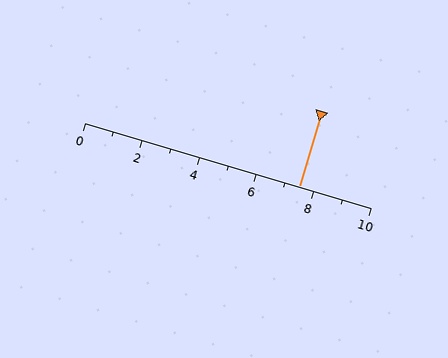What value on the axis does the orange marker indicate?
The marker indicates approximately 7.5.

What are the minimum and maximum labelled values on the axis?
The axis runs from 0 to 10.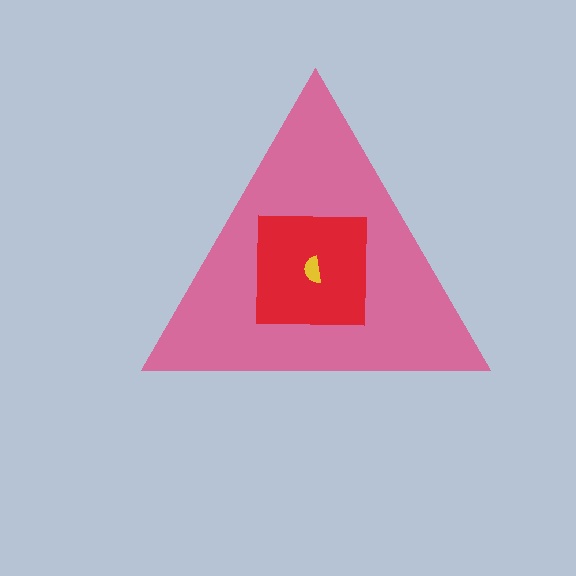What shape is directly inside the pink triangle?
The red square.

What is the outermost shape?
The pink triangle.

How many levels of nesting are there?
3.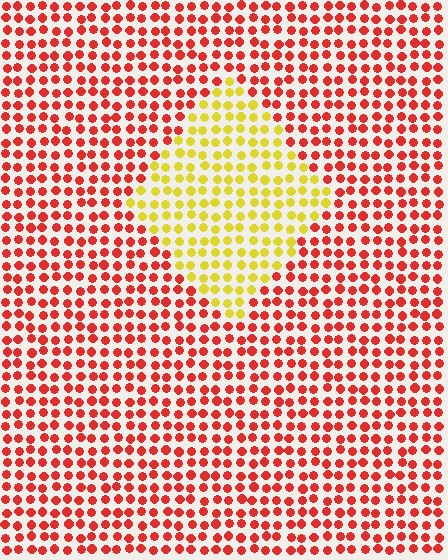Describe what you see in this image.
The image is filled with small red elements in a uniform arrangement. A diamond-shaped region is visible where the elements are tinted to a slightly different hue, forming a subtle color boundary.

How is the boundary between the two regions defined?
The boundary is defined purely by a slight shift in hue (about 58 degrees). Spacing, size, and orientation are identical on both sides.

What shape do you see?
I see a diamond.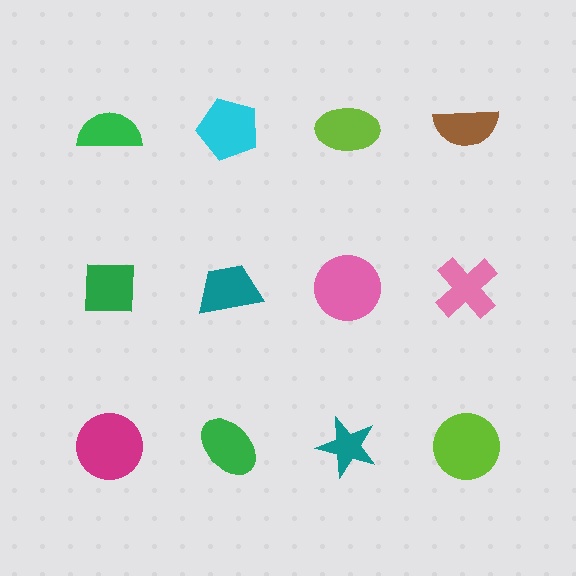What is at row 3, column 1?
A magenta circle.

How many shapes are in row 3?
4 shapes.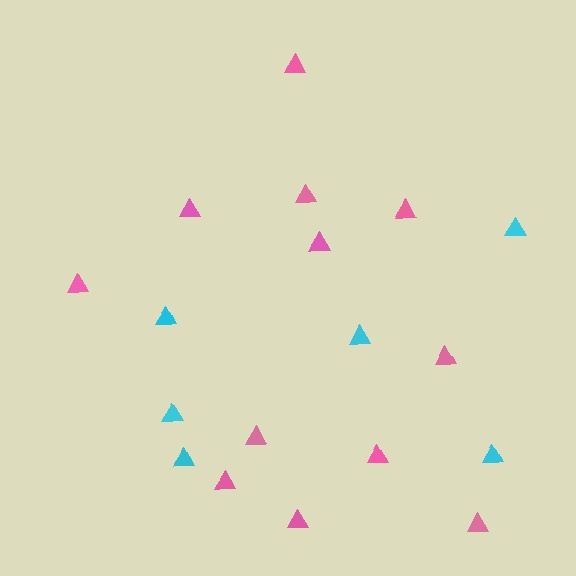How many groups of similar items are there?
There are 2 groups: one group of cyan triangles (6) and one group of pink triangles (12).